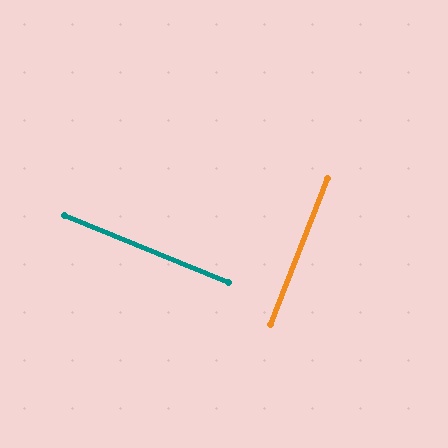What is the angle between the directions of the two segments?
Approximately 90 degrees.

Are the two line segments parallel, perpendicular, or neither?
Perpendicular — they meet at approximately 90°.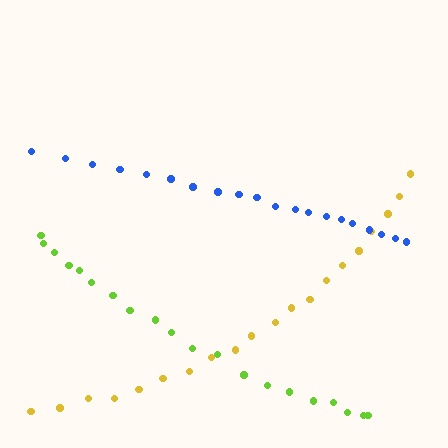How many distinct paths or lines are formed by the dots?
There are 3 distinct paths.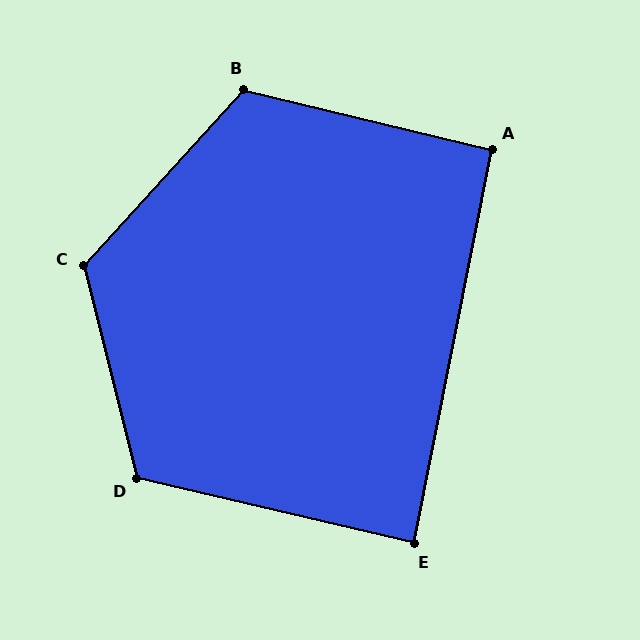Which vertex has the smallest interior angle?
E, at approximately 88 degrees.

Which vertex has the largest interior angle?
C, at approximately 124 degrees.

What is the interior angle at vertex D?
Approximately 117 degrees (obtuse).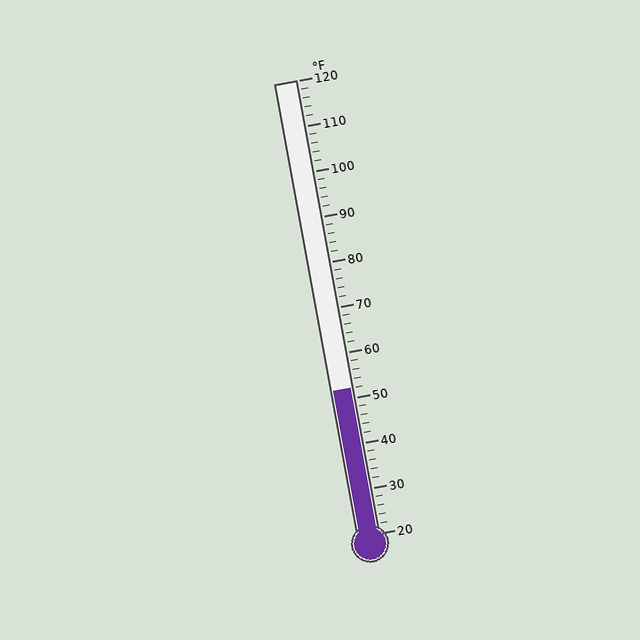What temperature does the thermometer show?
The thermometer shows approximately 52°F.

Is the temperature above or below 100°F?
The temperature is below 100°F.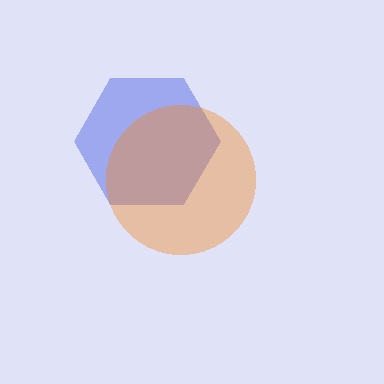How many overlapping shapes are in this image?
There are 2 overlapping shapes in the image.